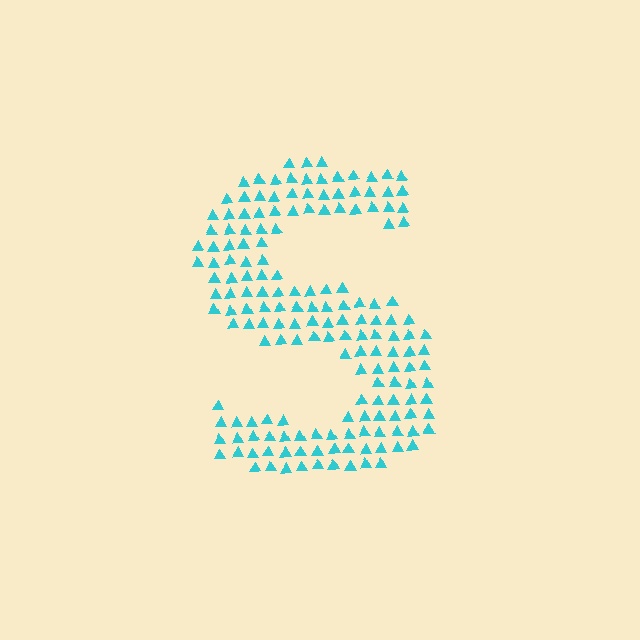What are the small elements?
The small elements are triangles.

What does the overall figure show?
The overall figure shows the letter S.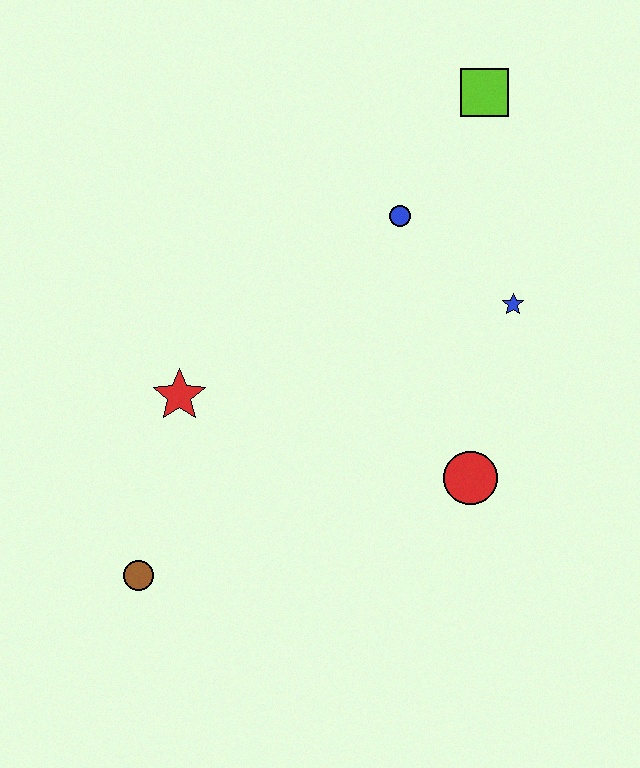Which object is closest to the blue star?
The blue circle is closest to the blue star.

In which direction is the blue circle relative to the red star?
The blue circle is to the right of the red star.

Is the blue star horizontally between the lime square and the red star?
No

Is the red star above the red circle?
Yes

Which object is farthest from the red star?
The lime square is farthest from the red star.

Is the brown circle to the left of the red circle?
Yes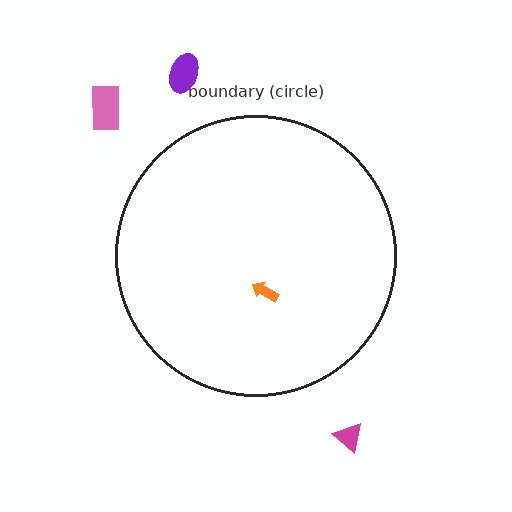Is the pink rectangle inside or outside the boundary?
Outside.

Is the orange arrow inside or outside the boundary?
Inside.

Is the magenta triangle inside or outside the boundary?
Outside.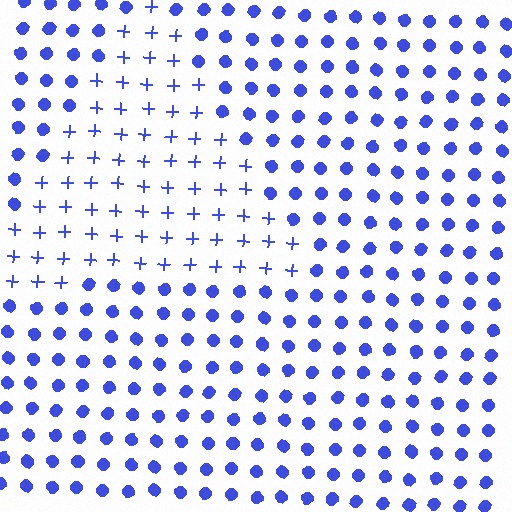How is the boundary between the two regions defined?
The boundary is defined by a change in element shape: plus signs inside vs. circles outside. All elements share the same color and spacing.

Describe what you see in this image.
The image is filled with small blue elements arranged in a uniform grid. A triangle-shaped region contains plus signs, while the surrounding area contains circles. The boundary is defined purely by the change in element shape.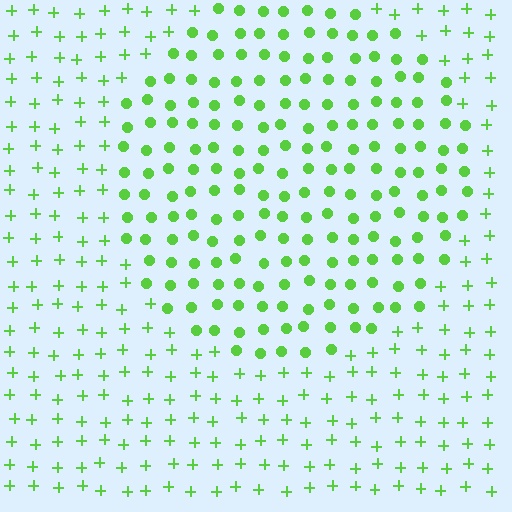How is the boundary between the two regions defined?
The boundary is defined by a change in element shape: circles inside vs. plus signs outside. All elements share the same color and spacing.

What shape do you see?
I see a circle.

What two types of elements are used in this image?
The image uses circles inside the circle region and plus signs outside it.